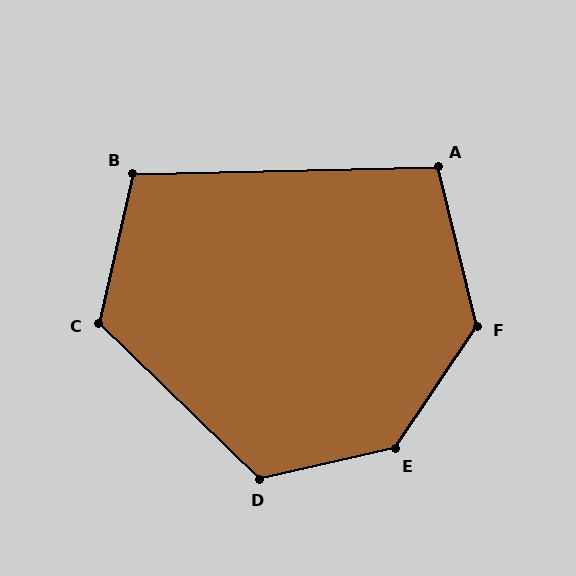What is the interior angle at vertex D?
Approximately 123 degrees (obtuse).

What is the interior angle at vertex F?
Approximately 132 degrees (obtuse).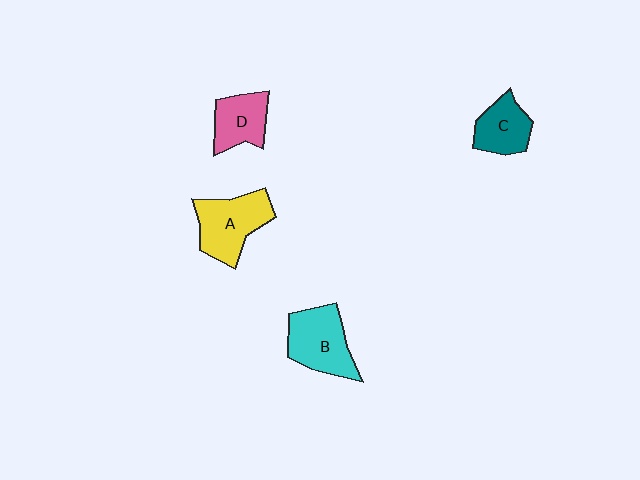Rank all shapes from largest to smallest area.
From largest to smallest: A (yellow), B (cyan), D (pink), C (teal).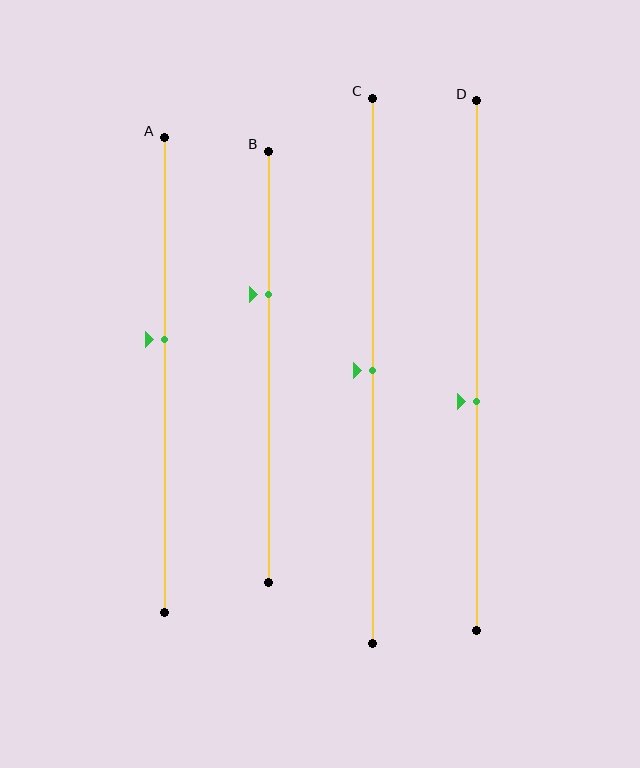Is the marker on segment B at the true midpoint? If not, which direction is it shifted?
No, the marker on segment B is shifted upward by about 17% of the segment length.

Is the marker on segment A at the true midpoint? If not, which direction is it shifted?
No, the marker on segment A is shifted upward by about 7% of the segment length.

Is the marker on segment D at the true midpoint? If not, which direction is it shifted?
No, the marker on segment D is shifted downward by about 7% of the segment length.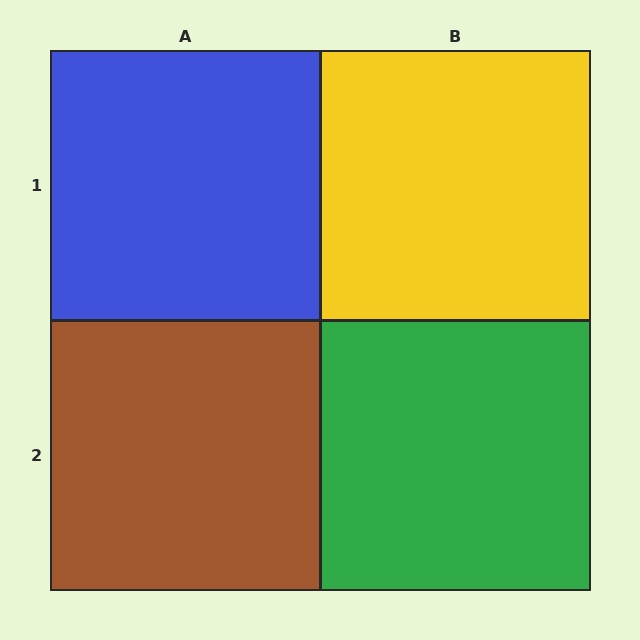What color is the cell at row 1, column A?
Blue.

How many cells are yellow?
1 cell is yellow.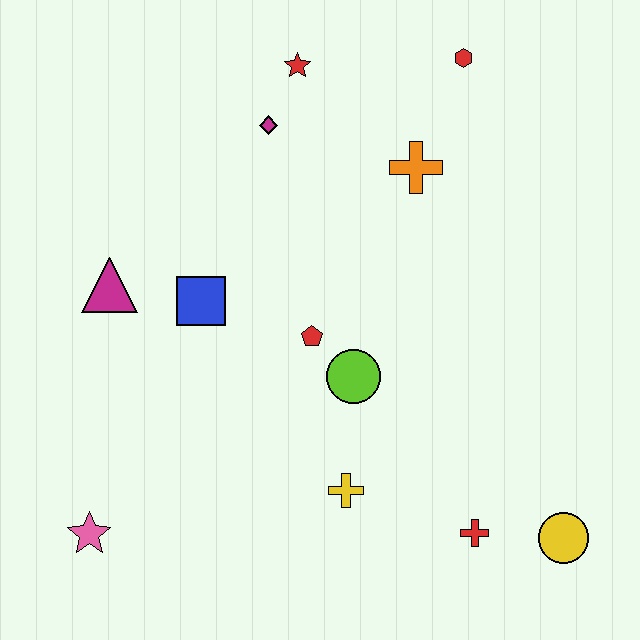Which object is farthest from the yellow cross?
The red hexagon is farthest from the yellow cross.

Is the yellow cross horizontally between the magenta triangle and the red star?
No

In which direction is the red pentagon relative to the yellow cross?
The red pentagon is above the yellow cross.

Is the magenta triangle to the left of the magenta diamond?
Yes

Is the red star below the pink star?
No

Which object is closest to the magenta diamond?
The red star is closest to the magenta diamond.